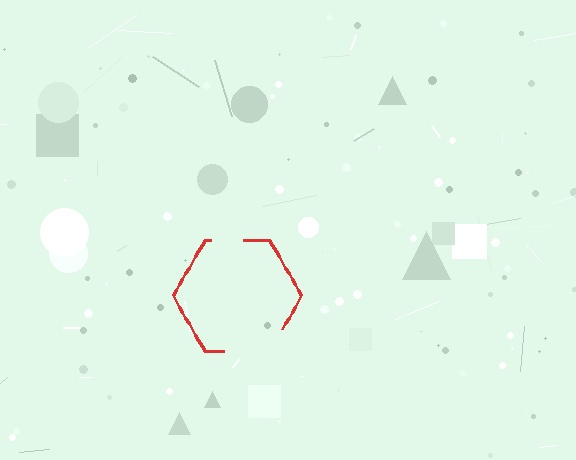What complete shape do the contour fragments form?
The contour fragments form a hexagon.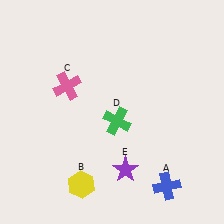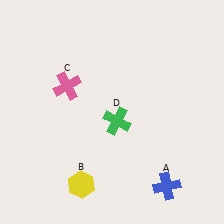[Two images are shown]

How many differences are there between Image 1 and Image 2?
There is 1 difference between the two images.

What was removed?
The purple star (E) was removed in Image 2.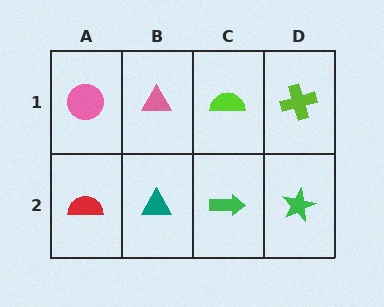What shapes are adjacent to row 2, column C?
A lime semicircle (row 1, column C), a teal triangle (row 2, column B), a green star (row 2, column D).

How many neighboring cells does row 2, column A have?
2.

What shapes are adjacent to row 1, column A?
A red semicircle (row 2, column A), a pink triangle (row 1, column B).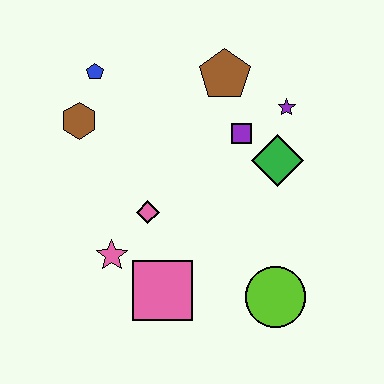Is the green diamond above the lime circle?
Yes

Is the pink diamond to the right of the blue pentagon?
Yes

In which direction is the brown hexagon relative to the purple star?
The brown hexagon is to the left of the purple star.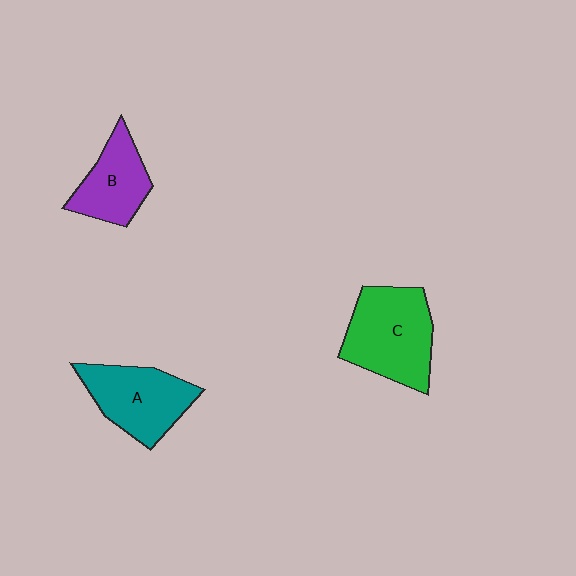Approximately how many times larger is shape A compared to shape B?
Approximately 1.3 times.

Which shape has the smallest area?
Shape B (purple).